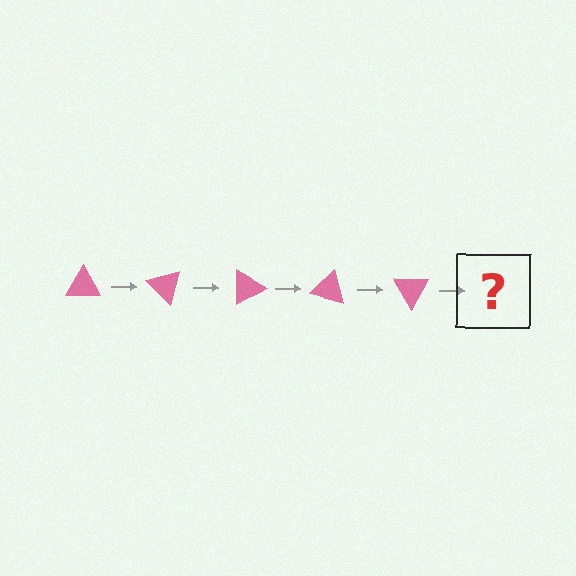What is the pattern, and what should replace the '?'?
The pattern is that the triangle rotates 45 degrees each step. The '?' should be a pink triangle rotated 225 degrees.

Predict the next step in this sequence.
The next step is a pink triangle rotated 225 degrees.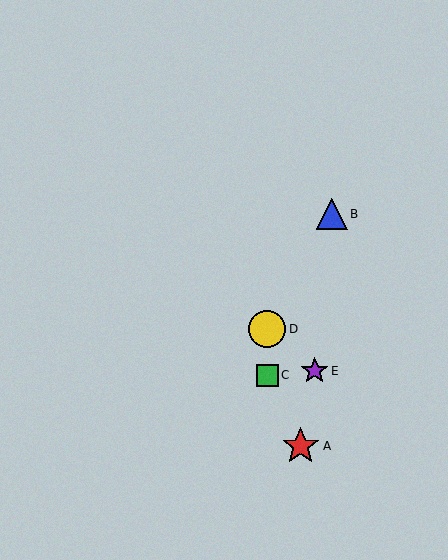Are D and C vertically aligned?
Yes, both are at x≈267.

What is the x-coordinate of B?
Object B is at x≈332.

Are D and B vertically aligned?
No, D is at x≈267 and B is at x≈332.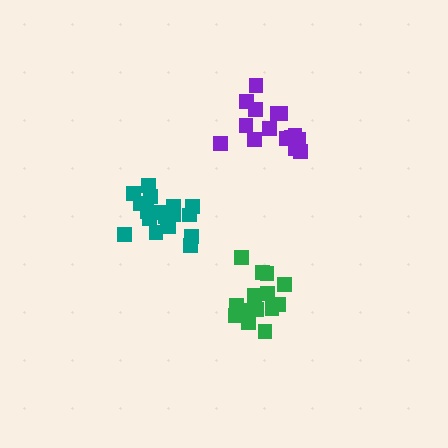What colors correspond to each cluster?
The clusters are colored: green, teal, purple.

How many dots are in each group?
Group 1: 14 dots, Group 2: 19 dots, Group 3: 15 dots (48 total).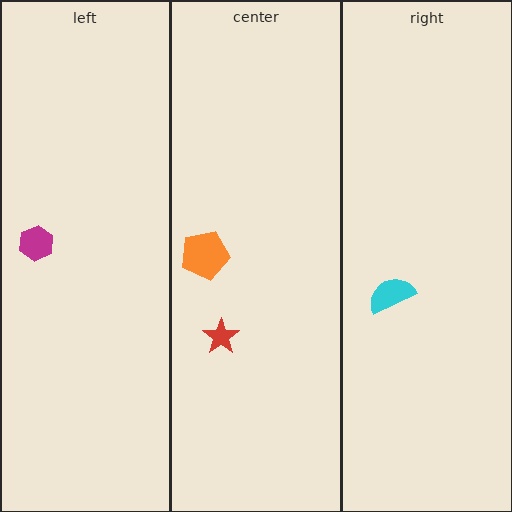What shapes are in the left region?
The magenta hexagon.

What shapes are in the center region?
The orange pentagon, the red star.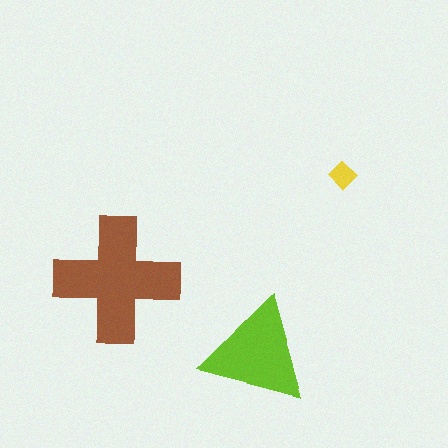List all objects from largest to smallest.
The brown cross, the lime triangle, the yellow diamond.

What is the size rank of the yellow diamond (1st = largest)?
3rd.